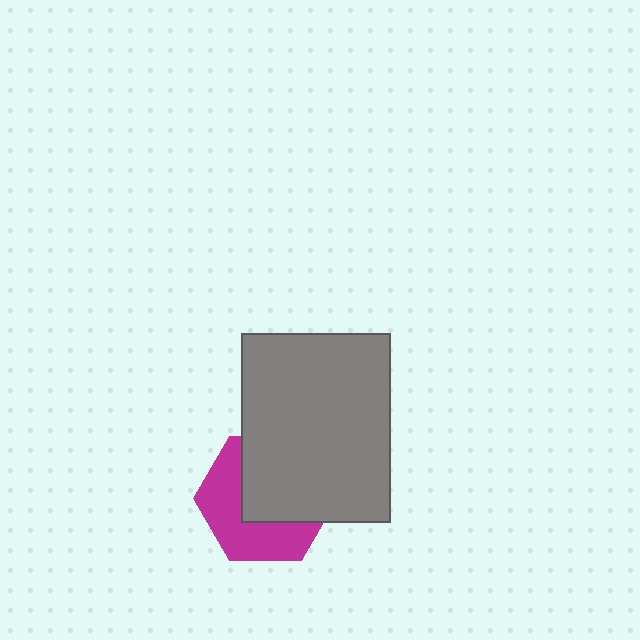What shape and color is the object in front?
The object in front is a gray rectangle.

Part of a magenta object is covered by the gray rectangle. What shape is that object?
It is a hexagon.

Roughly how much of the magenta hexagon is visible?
About half of it is visible (roughly 48%).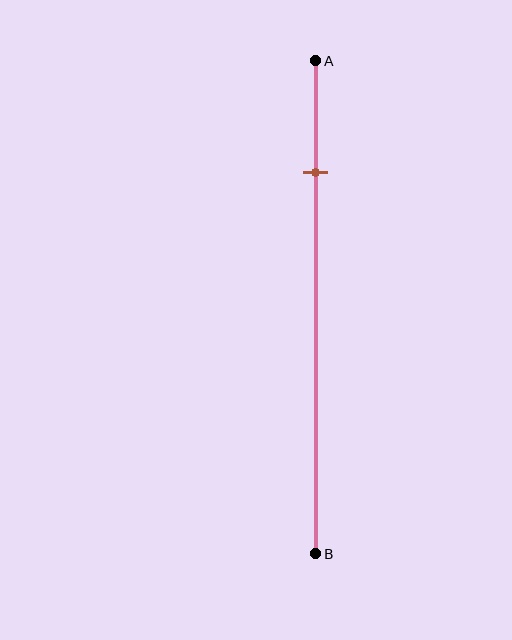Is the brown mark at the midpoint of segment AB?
No, the mark is at about 25% from A, not at the 50% midpoint.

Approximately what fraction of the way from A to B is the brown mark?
The brown mark is approximately 25% of the way from A to B.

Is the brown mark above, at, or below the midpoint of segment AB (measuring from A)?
The brown mark is above the midpoint of segment AB.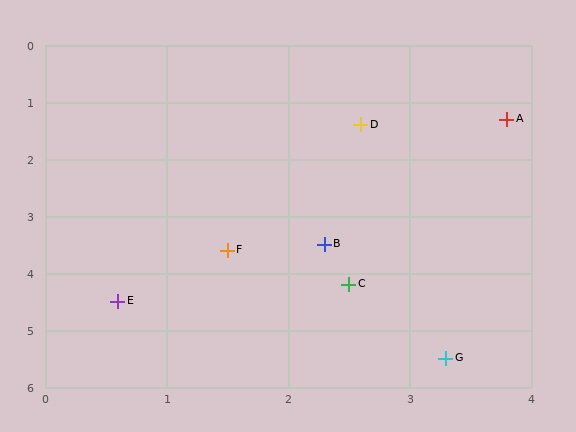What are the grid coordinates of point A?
Point A is at approximately (3.8, 1.3).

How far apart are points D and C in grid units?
Points D and C are about 2.8 grid units apart.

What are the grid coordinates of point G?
Point G is at approximately (3.3, 5.5).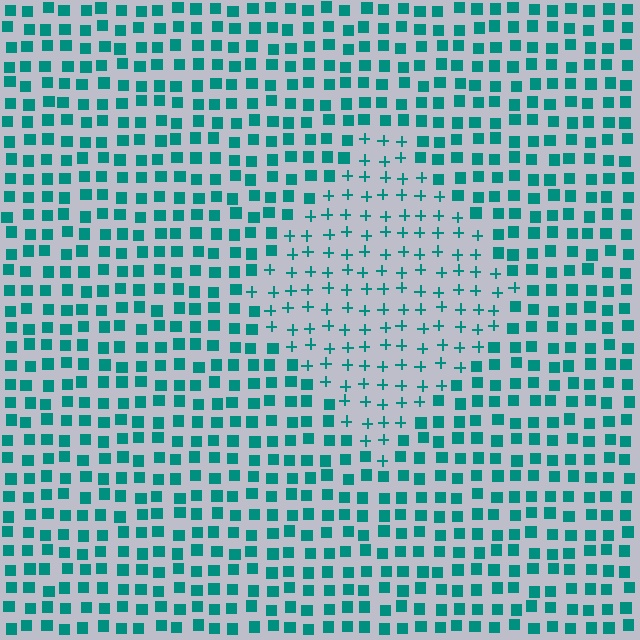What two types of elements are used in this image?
The image uses plus signs inside the diamond region and squares outside it.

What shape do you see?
I see a diamond.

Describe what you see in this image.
The image is filled with small teal elements arranged in a uniform grid. A diamond-shaped region contains plus signs, while the surrounding area contains squares. The boundary is defined purely by the change in element shape.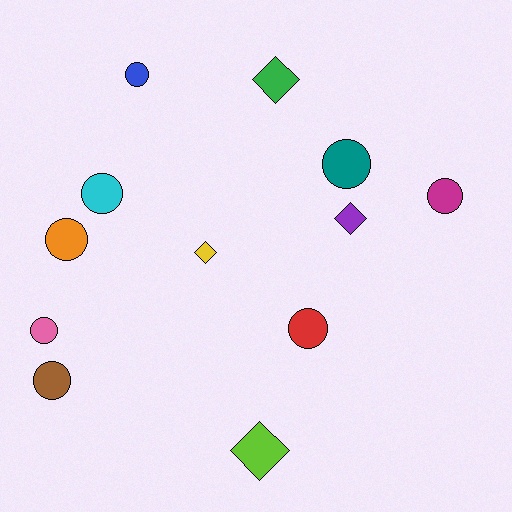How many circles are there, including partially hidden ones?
There are 8 circles.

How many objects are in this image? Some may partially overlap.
There are 12 objects.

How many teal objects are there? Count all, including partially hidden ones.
There is 1 teal object.